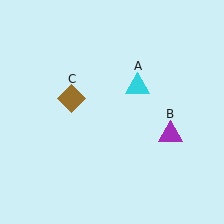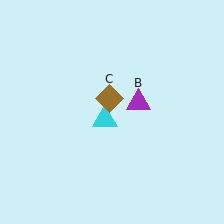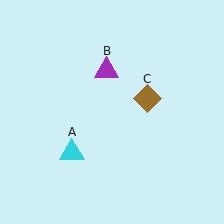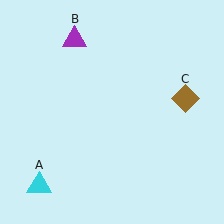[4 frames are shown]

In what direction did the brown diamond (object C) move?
The brown diamond (object C) moved right.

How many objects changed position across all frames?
3 objects changed position: cyan triangle (object A), purple triangle (object B), brown diamond (object C).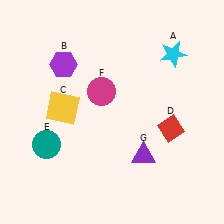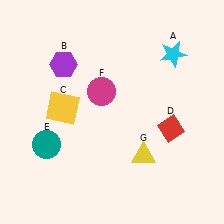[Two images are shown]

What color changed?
The triangle (G) changed from purple in Image 1 to yellow in Image 2.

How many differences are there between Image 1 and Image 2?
There is 1 difference between the two images.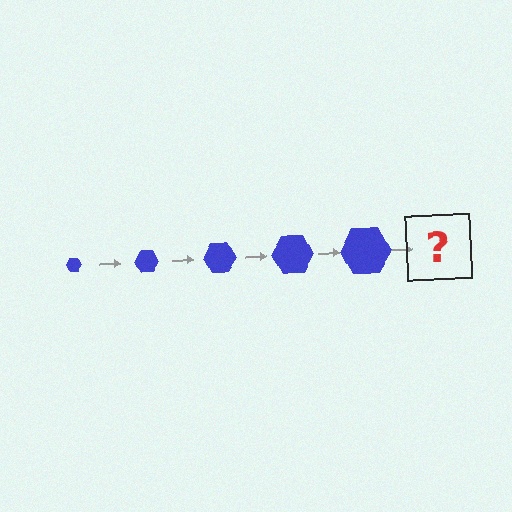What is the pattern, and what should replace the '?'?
The pattern is that the hexagon gets progressively larger each step. The '?' should be a blue hexagon, larger than the previous one.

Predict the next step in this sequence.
The next step is a blue hexagon, larger than the previous one.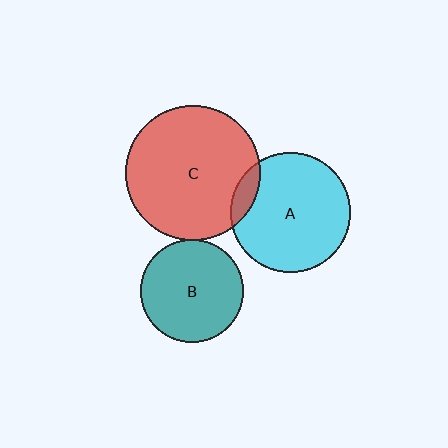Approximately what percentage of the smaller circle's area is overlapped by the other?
Approximately 5%.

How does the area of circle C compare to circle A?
Approximately 1.3 times.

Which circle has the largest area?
Circle C (red).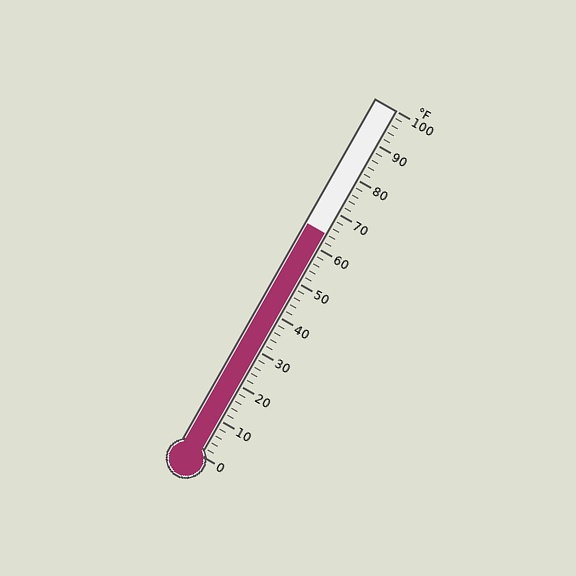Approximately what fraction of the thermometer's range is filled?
The thermometer is filled to approximately 65% of its range.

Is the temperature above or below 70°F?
The temperature is below 70°F.